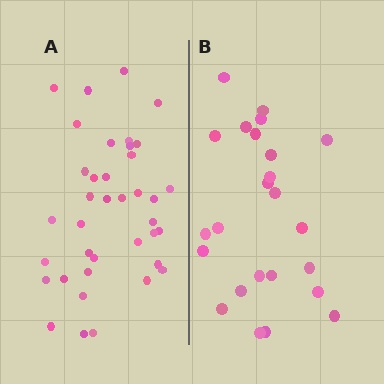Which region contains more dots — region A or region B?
Region A (the left region) has more dots.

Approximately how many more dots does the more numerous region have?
Region A has approximately 15 more dots than region B.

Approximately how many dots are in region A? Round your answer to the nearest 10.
About 40 dots. (The exact count is 38, which rounds to 40.)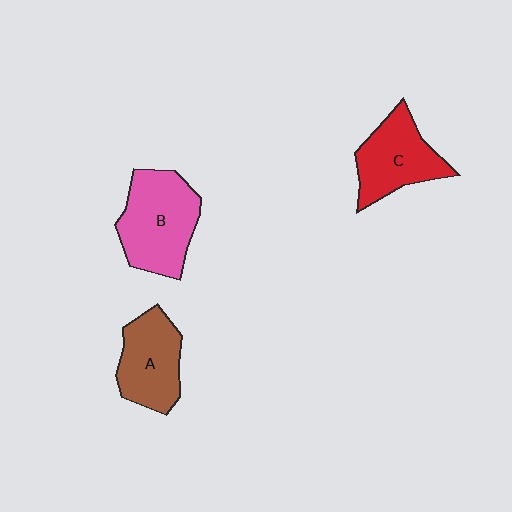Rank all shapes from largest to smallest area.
From largest to smallest: B (pink), C (red), A (brown).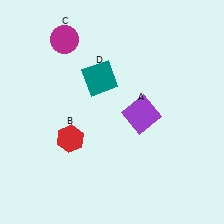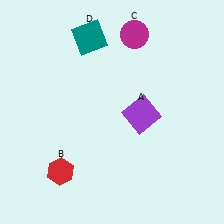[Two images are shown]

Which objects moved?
The objects that moved are: the red hexagon (B), the magenta circle (C), the teal square (D).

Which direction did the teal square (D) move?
The teal square (D) moved up.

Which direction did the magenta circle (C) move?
The magenta circle (C) moved right.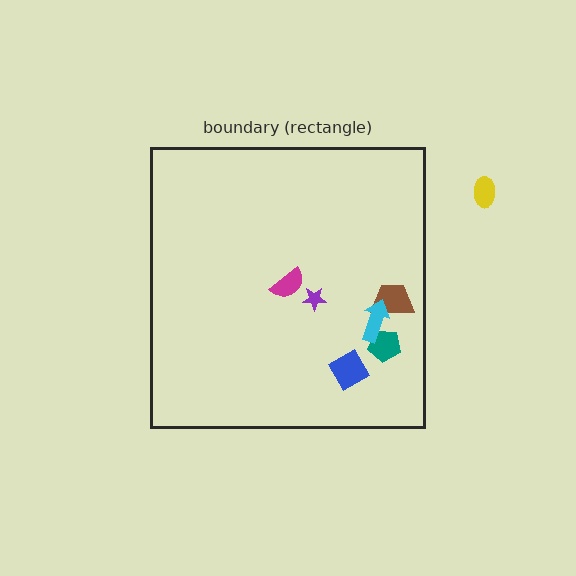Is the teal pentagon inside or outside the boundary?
Inside.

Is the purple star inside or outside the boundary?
Inside.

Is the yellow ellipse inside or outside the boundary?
Outside.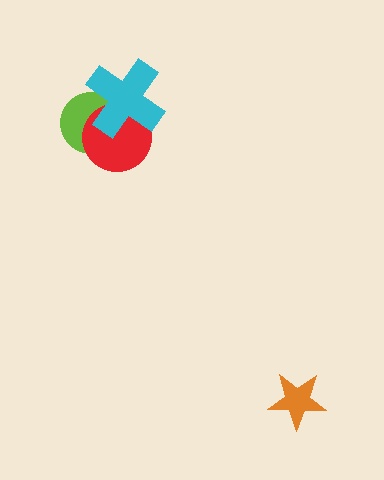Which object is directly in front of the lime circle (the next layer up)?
The red circle is directly in front of the lime circle.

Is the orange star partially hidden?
No, no other shape covers it.